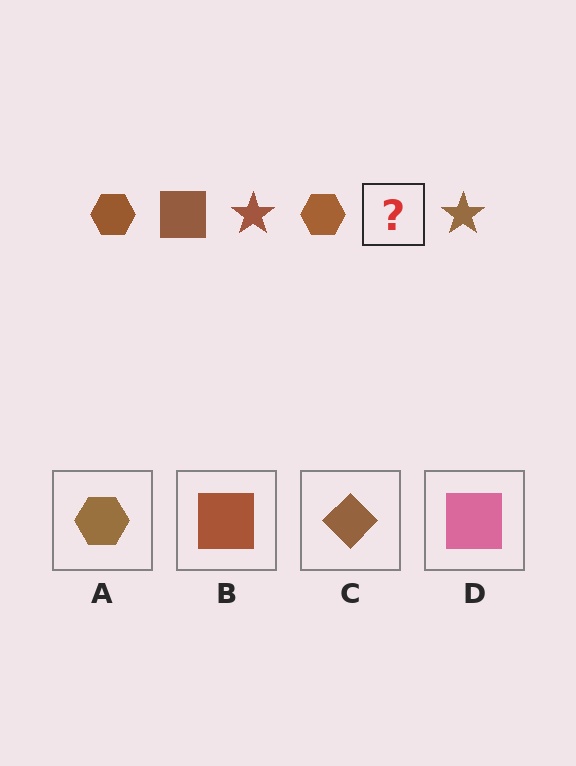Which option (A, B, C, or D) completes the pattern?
B.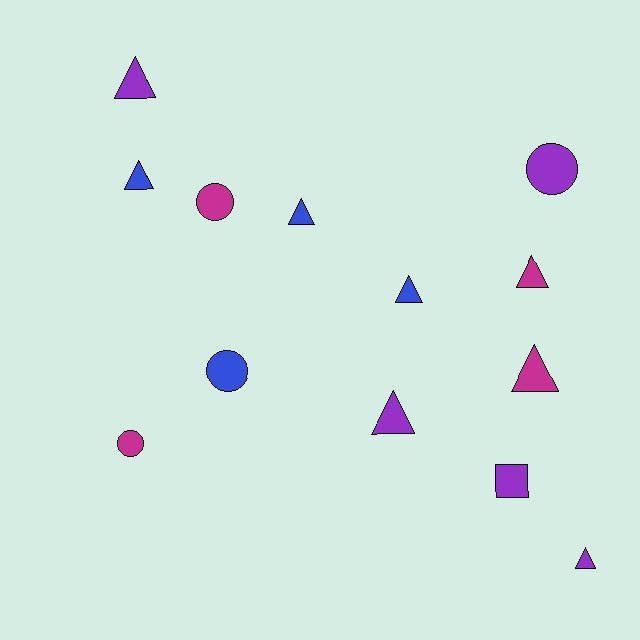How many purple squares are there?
There is 1 purple square.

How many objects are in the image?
There are 13 objects.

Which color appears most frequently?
Purple, with 5 objects.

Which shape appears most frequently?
Triangle, with 8 objects.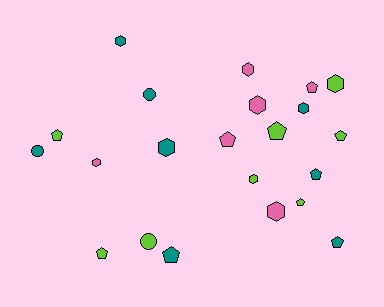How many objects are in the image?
There are 22 objects.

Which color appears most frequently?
Teal, with 8 objects.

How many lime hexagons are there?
There are 2 lime hexagons.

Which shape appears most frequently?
Pentagon, with 10 objects.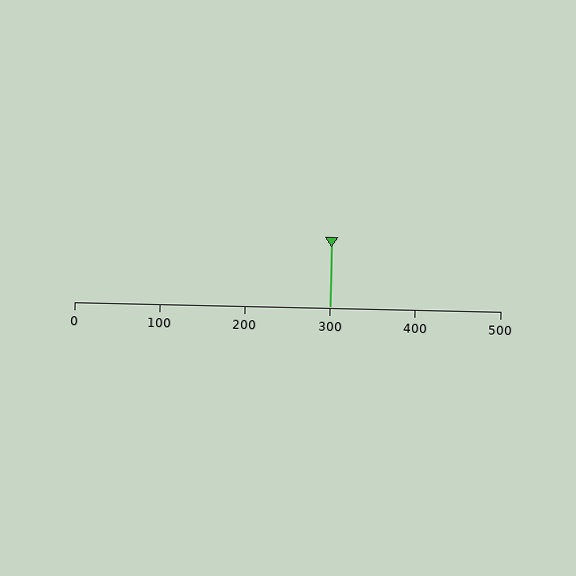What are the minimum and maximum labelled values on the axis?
The axis runs from 0 to 500.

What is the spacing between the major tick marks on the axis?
The major ticks are spaced 100 apart.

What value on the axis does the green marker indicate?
The marker indicates approximately 300.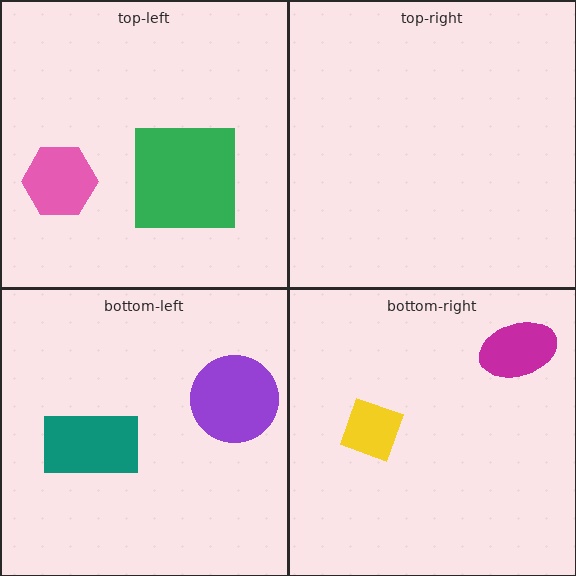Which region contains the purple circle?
The bottom-left region.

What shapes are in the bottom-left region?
The teal rectangle, the purple circle.